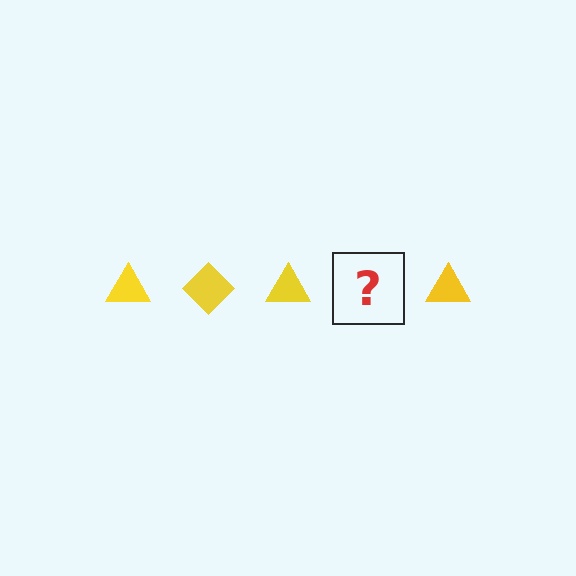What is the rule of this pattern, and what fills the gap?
The rule is that the pattern cycles through triangle, diamond shapes in yellow. The gap should be filled with a yellow diamond.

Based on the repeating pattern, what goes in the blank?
The blank should be a yellow diamond.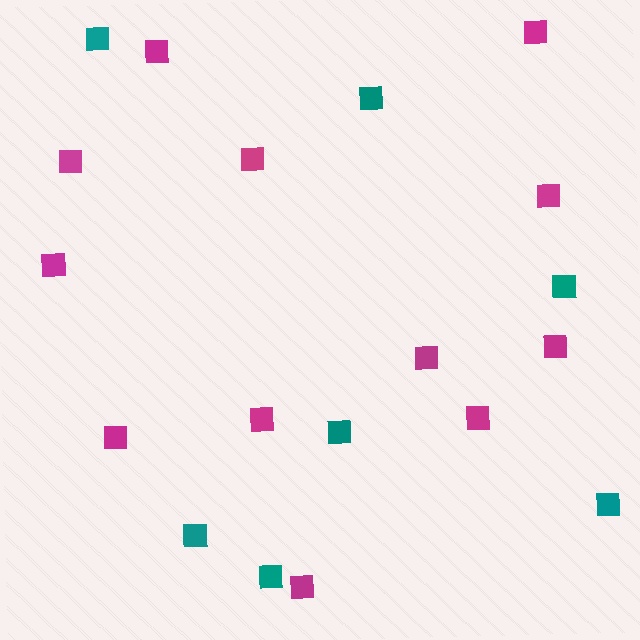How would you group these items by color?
There are 2 groups: one group of teal squares (7) and one group of magenta squares (12).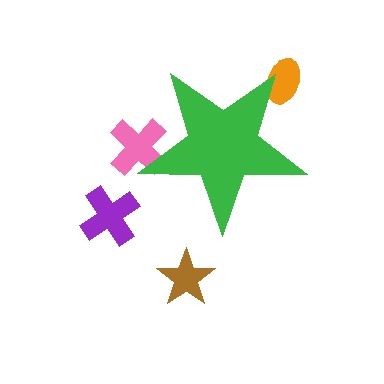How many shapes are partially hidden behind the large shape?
2 shapes are partially hidden.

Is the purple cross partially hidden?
No, the purple cross is fully visible.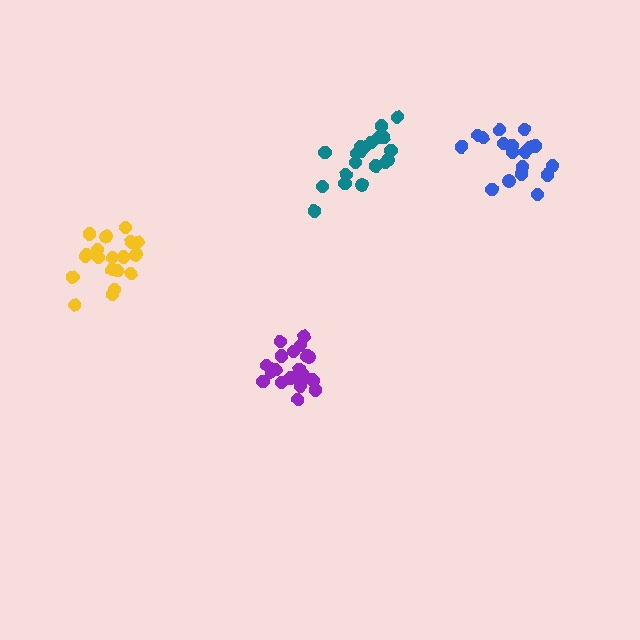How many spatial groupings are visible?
There are 4 spatial groupings.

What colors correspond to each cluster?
The clusters are colored: teal, purple, blue, yellow.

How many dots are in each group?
Group 1: 20 dots, Group 2: 20 dots, Group 3: 18 dots, Group 4: 19 dots (77 total).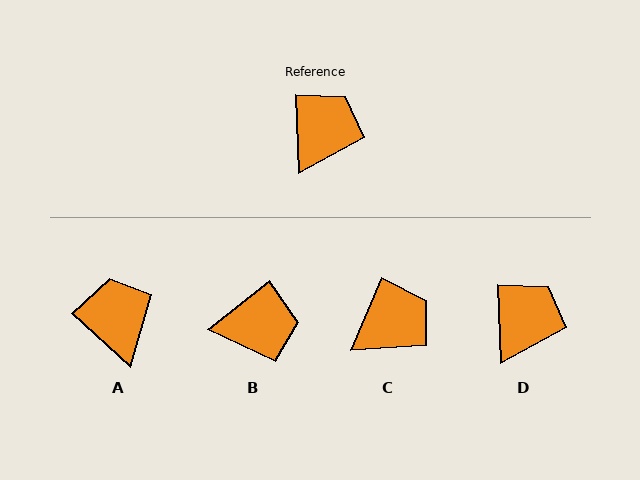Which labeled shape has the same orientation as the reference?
D.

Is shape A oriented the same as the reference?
No, it is off by about 45 degrees.